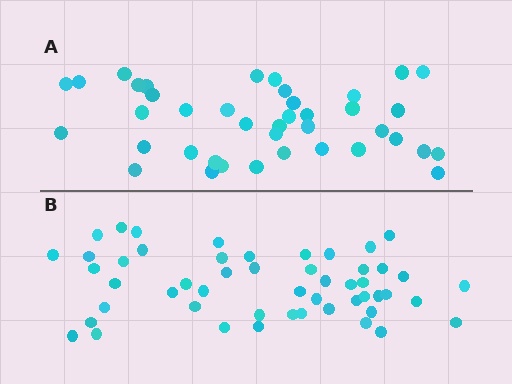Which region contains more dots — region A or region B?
Region B (the bottom region) has more dots.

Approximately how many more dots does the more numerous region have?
Region B has roughly 12 or so more dots than region A.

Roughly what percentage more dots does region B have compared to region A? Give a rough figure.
About 30% more.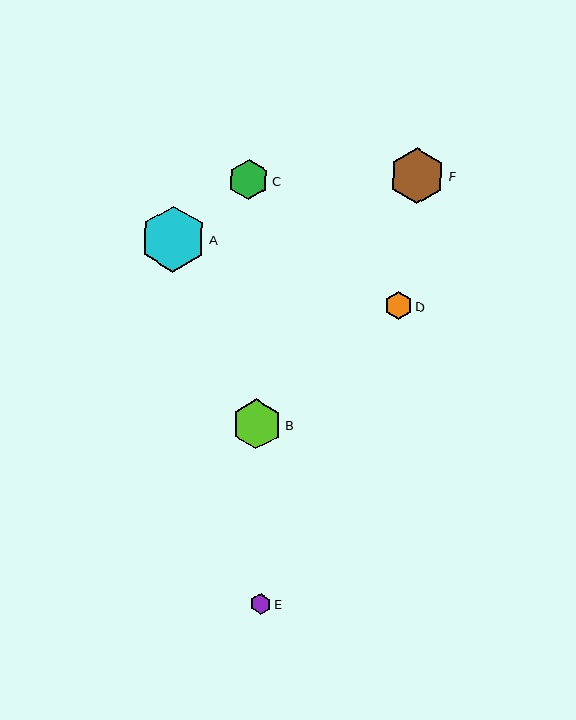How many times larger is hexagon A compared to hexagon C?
Hexagon A is approximately 1.6 times the size of hexagon C.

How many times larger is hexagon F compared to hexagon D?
Hexagon F is approximately 2.0 times the size of hexagon D.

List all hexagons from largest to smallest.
From largest to smallest: A, F, B, C, D, E.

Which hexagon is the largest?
Hexagon A is the largest with a size of approximately 66 pixels.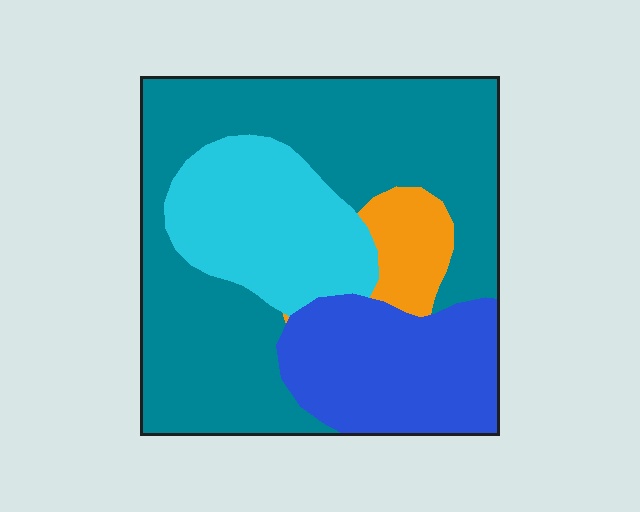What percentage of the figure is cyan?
Cyan takes up about one fifth (1/5) of the figure.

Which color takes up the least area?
Orange, at roughly 5%.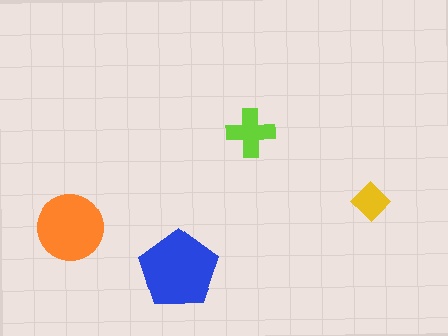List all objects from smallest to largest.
The yellow diamond, the lime cross, the orange circle, the blue pentagon.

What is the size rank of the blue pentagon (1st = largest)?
1st.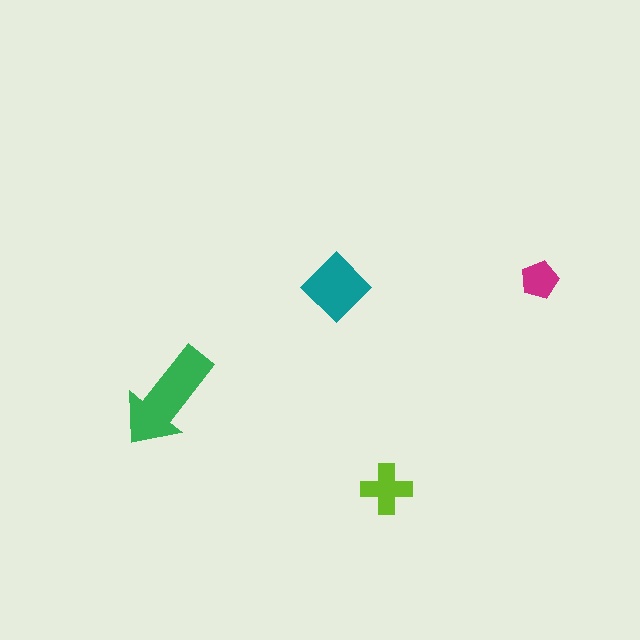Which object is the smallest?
The magenta pentagon.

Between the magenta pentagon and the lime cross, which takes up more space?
The lime cross.